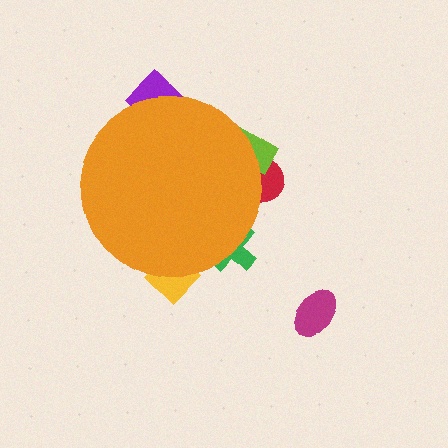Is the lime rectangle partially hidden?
Yes, the lime rectangle is partially hidden behind the orange circle.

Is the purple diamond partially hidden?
Yes, the purple diamond is partially hidden behind the orange circle.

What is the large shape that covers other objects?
An orange circle.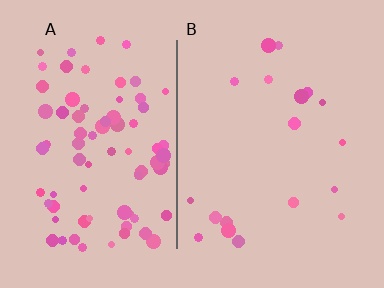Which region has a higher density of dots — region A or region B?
A (the left).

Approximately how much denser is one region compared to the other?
Approximately 4.3× — region A over region B.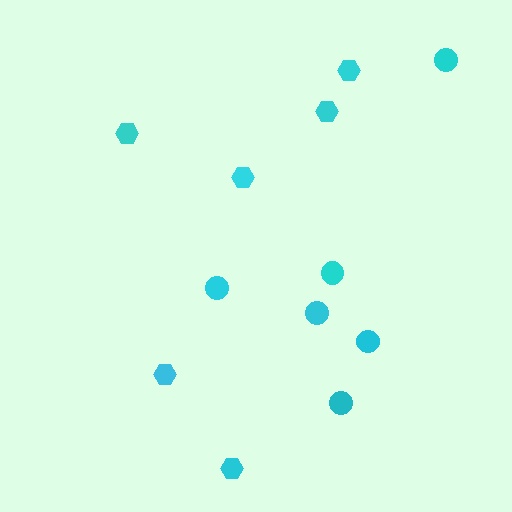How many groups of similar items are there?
There are 2 groups: one group of circles (6) and one group of hexagons (6).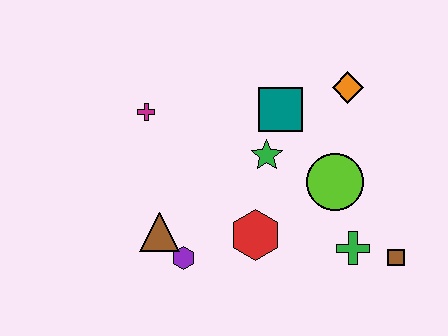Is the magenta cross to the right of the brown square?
No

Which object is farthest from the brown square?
The magenta cross is farthest from the brown square.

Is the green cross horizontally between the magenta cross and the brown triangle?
No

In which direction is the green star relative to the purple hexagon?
The green star is above the purple hexagon.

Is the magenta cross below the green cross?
No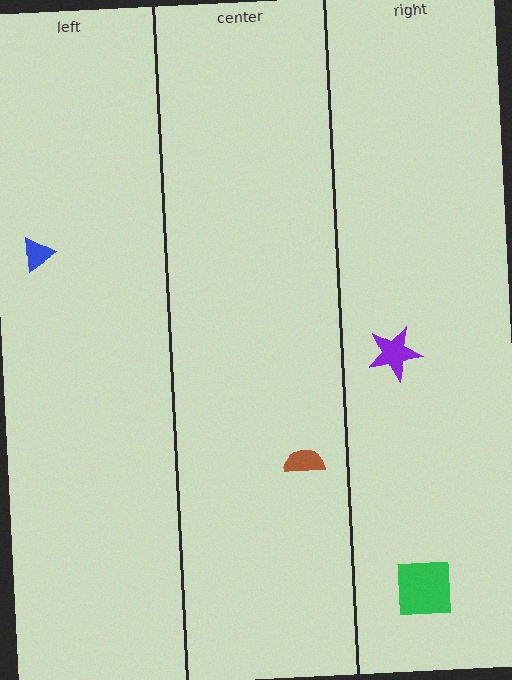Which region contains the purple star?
The right region.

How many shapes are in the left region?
1.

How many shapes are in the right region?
2.